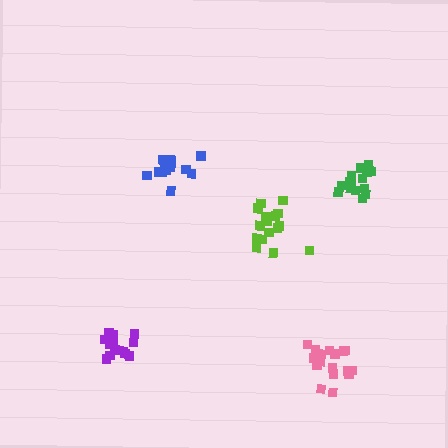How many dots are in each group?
Group 1: 16 dots, Group 2: 14 dots, Group 3: 18 dots, Group 4: 18 dots, Group 5: 17 dots (83 total).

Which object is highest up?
The blue cluster is topmost.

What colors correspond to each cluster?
The clusters are colored: blue, purple, green, pink, lime.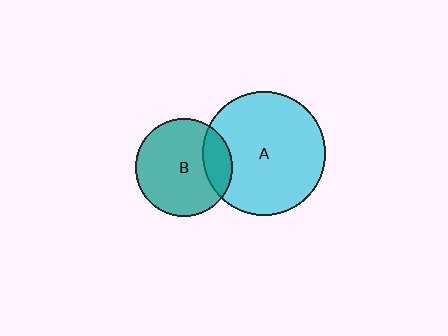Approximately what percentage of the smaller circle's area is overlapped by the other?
Approximately 20%.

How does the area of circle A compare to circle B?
Approximately 1.6 times.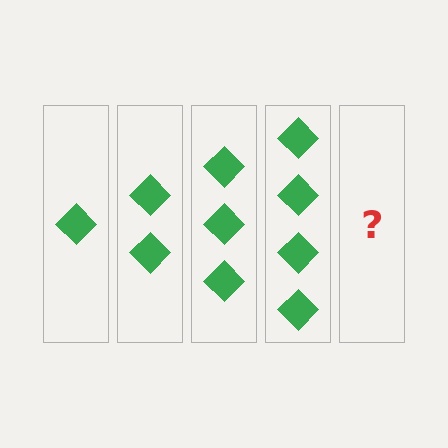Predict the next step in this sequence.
The next step is 5 diamonds.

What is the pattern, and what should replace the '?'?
The pattern is that each step adds one more diamond. The '?' should be 5 diamonds.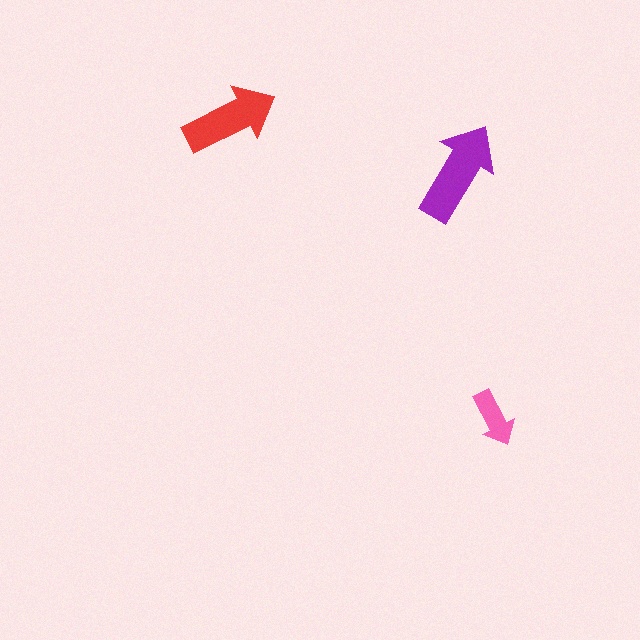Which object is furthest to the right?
The pink arrow is rightmost.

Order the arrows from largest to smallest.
the purple one, the red one, the pink one.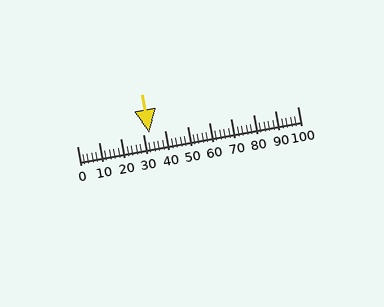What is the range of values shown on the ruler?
The ruler shows values from 0 to 100.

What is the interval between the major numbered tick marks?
The major tick marks are spaced 10 units apart.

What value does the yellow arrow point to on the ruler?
The yellow arrow points to approximately 33.